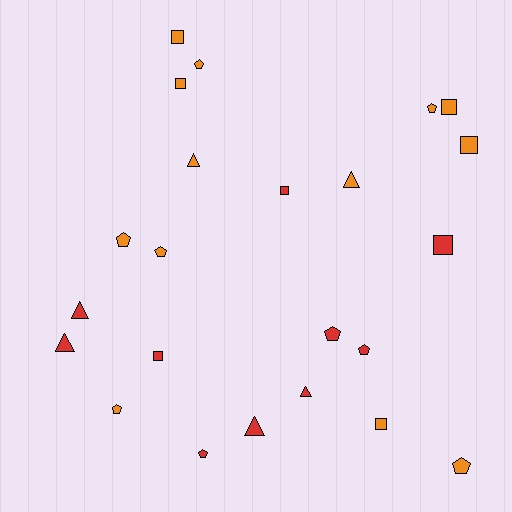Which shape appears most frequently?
Pentagon, with 9 objects.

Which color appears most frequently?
Orange, with 13 objects.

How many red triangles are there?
There are 4 red triangles.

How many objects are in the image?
There are 23 objects.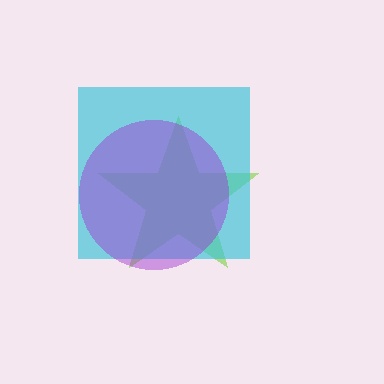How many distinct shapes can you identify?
There are 3 distinct shapes: a lime star, a cyan square, a purple circle.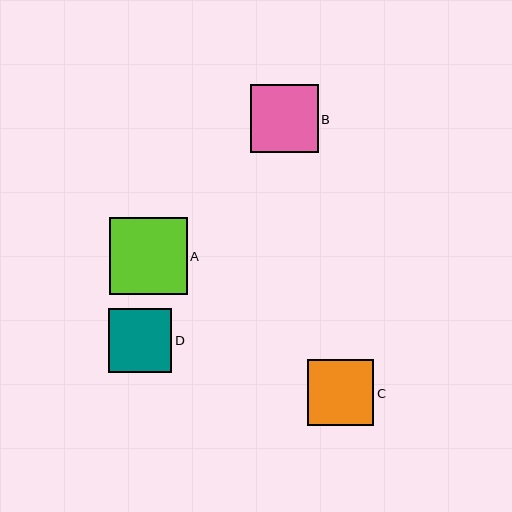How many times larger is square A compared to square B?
Square A is approximately 1.1 times the size of square B.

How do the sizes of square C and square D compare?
Square C and square D are approximately the same size.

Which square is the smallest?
Square D is the smallest with a size of approximately 63 pixels.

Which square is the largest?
Square A is the largest with a size of approximately 77 pixels.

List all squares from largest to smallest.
From largest to smallest: A, B, C, D.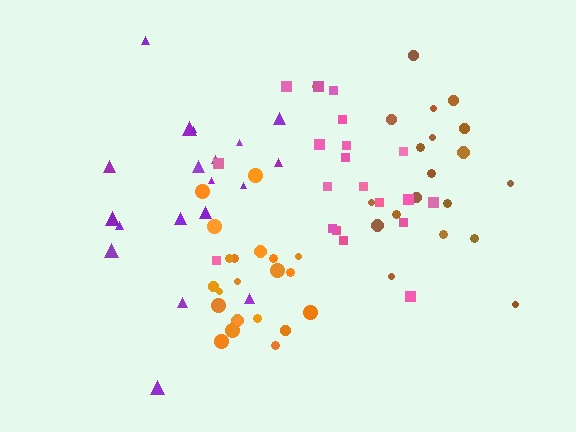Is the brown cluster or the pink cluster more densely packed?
Brown.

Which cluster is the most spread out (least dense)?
Purple.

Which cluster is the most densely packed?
Orange.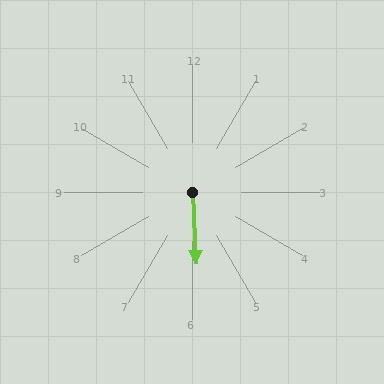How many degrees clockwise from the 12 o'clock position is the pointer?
Approximately 177 degrees.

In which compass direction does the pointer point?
South.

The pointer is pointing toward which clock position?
Roughly 6 o'clock.